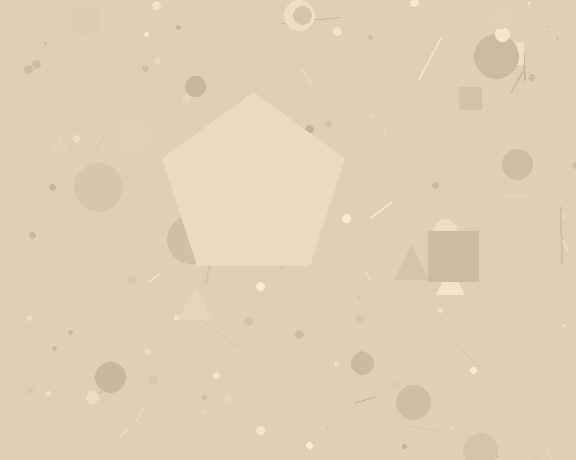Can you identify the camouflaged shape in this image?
The camouflaged shape is a pentagon.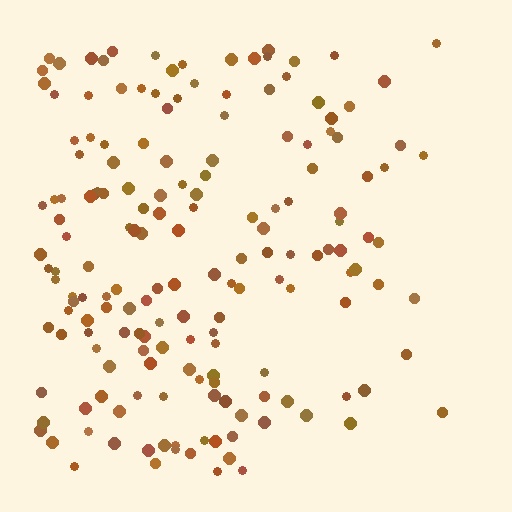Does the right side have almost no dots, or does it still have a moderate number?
Still a moderate number, just noticeably fewer than the left.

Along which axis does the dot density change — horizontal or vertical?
Horizontal.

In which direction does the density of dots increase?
From right to left, with the left side densest.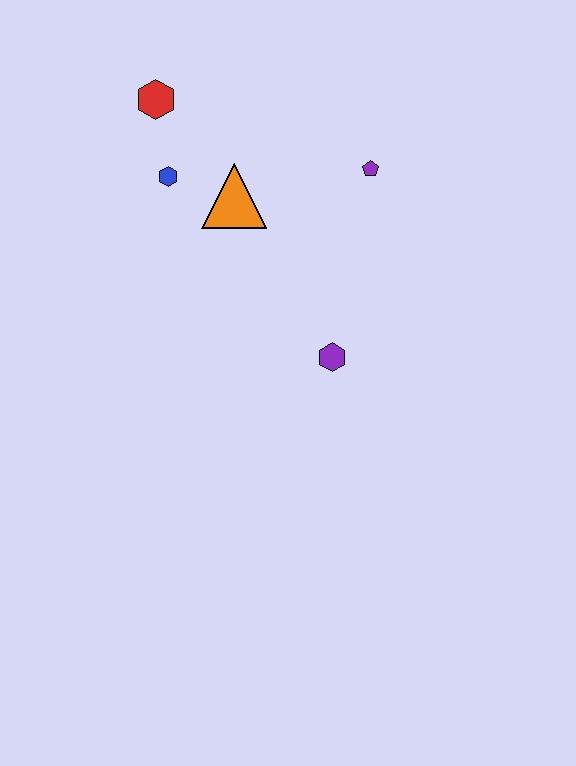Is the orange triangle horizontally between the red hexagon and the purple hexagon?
Yes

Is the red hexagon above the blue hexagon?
Yes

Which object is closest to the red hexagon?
The blue hexagon is closest to the red hexagon.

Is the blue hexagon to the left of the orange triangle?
Yes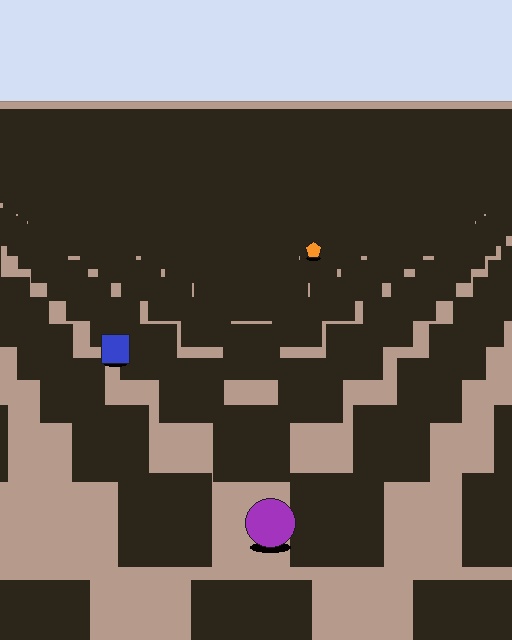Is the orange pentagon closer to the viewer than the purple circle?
No. The purple circle is closer — you can tell from the texture gradient: the ground texture is coarser near it.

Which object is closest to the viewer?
The purple circle is closest. The texture marks near it are larger and more spread out.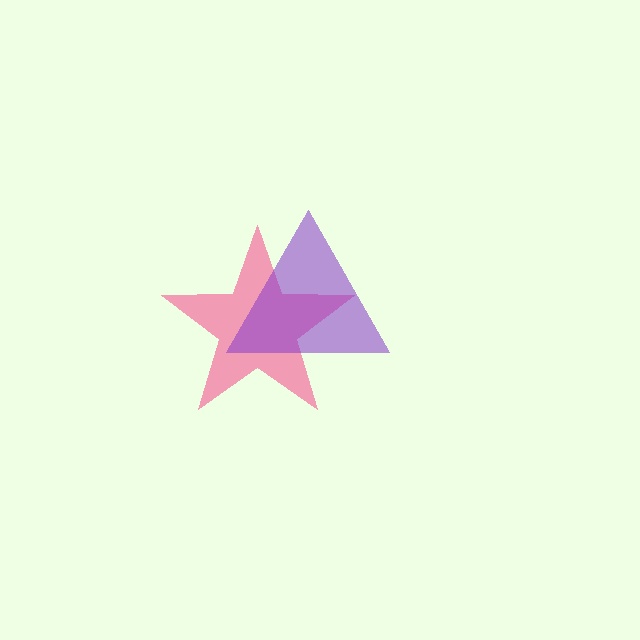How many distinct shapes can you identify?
There are 2 distinct shapes: a pink star, a purple triangle.